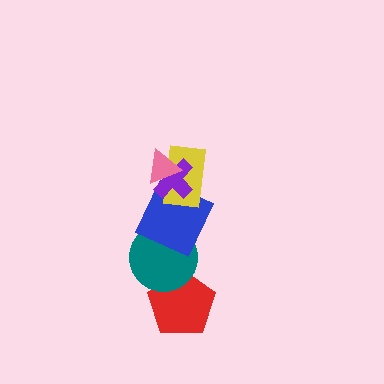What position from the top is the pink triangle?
The pink triangle is 1st from the top.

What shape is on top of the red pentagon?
The teal circle is on top of the red pentagon.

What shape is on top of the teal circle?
The blue square is on top of the teal circle.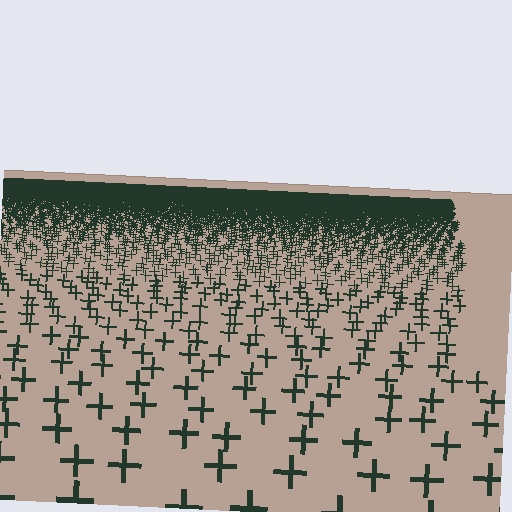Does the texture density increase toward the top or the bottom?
Density increases toward the top.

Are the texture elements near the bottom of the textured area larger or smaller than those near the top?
Larger. Near the bottom, elements are closer to the viewer and appear at a bigger on-screen size.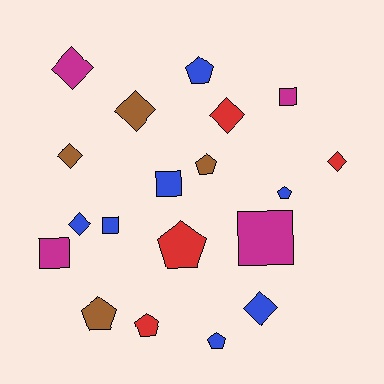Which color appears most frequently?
Blue, with 7 objects.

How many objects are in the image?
There are 19 objects.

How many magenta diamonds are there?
There is 1 magenta diamond.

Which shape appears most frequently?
Diamond, with 7 objects.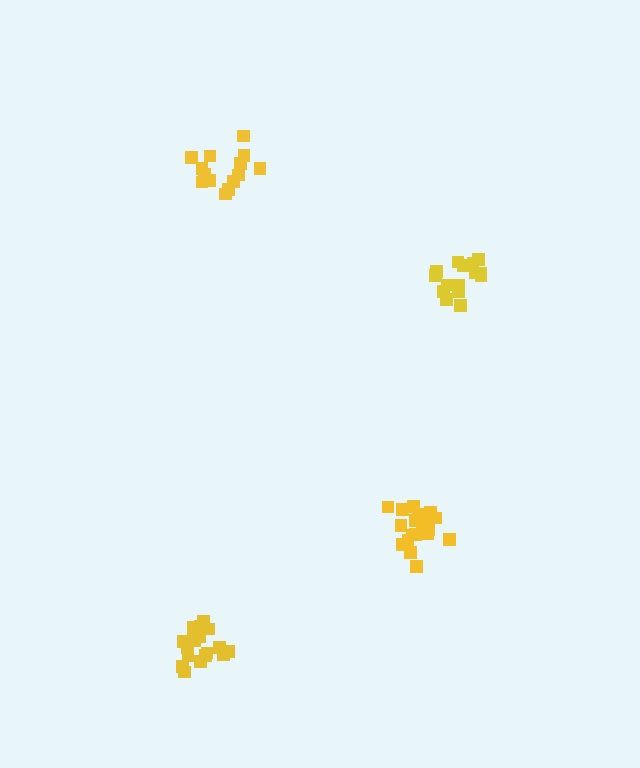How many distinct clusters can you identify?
There are 4 distinct clusters.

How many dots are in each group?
Group 1: 14 dots, Group 2: 18 dots, Group 3: 15 dots, Group 4: 19 dots (66 total).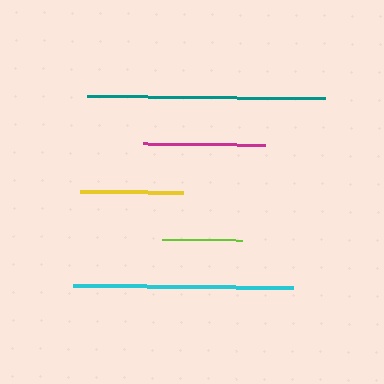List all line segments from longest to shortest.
From longest to shortest: teal, cyan, magenta, yellow, lime.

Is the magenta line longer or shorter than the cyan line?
The cyan line is longer than the magenta line.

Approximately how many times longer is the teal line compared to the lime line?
The teal line is approximately 3.0 times the length of the lime line.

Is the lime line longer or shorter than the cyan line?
The cyan line is longer than the lime line.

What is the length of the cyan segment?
The cyan segment is approximately 221 pixels long.